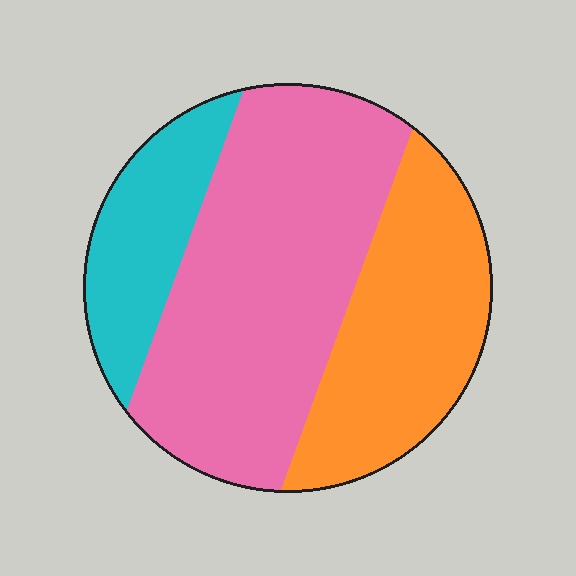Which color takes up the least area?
Cyan, at roughly 20%.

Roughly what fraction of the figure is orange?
Orange covers 31% of the figure.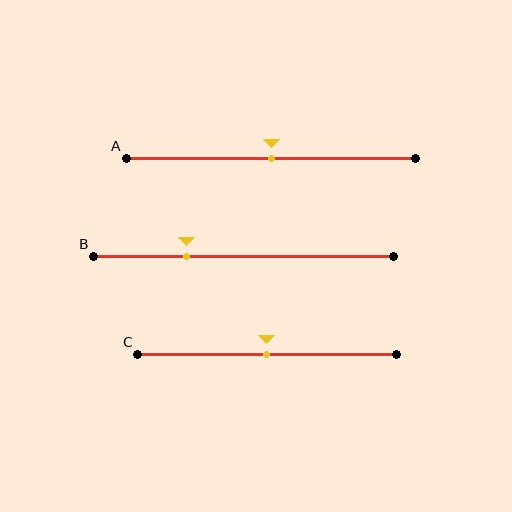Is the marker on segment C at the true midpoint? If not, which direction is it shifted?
Yes, the marker on segment C is at the true midpoint.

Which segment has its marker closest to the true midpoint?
Segment A has its marker closest to the true midpoint.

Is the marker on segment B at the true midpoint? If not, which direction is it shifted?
No, the marker on segment B is shifted to the left by about 19% of the segment length.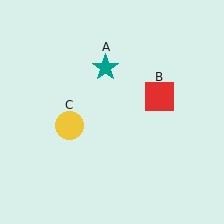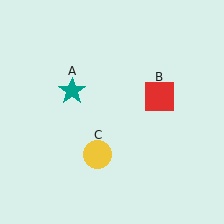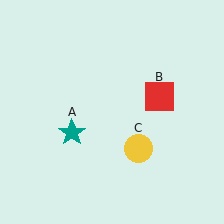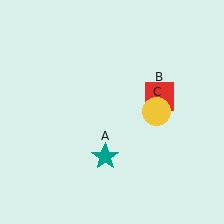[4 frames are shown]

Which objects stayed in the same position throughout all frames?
Red square (object B) remained stationary.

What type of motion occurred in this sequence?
The teal star (object A), yellow circle (object C) rotated counterclockwise around the center of the scene.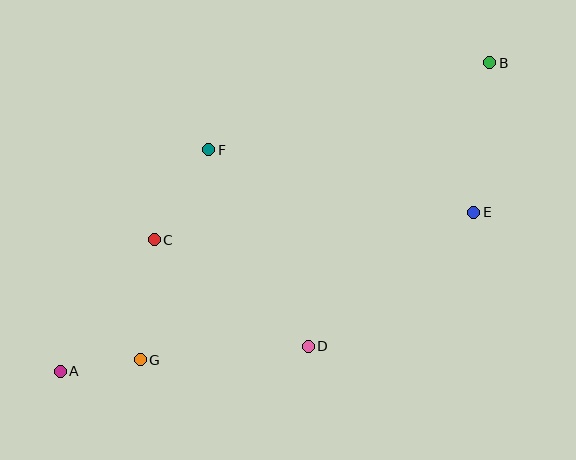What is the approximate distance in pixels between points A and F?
The distance between A and F is approximately 267 pixels.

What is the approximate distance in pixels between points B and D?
The distance between B and D is approximately 337 pixels.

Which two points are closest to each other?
Points A and G are closest to each other.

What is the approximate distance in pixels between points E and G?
The distance between E and G is approximately 365 pixels.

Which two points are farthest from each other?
Points A and B are farthest from each other.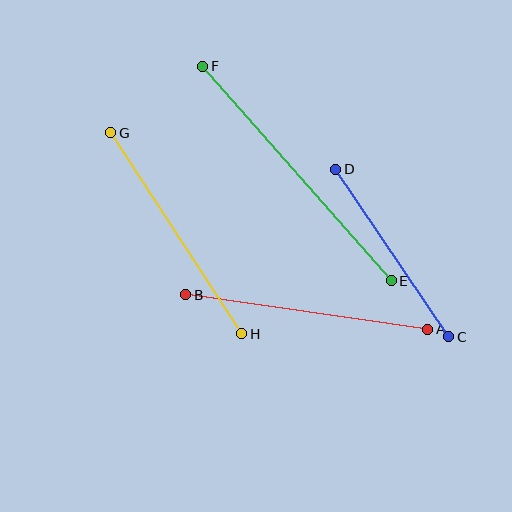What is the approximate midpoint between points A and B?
The midpoint is at approximately (307, 312) pixels.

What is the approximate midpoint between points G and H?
The midpoint is at approximately (176, 233) pixels.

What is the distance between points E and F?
The distance is approximately 286 pixels.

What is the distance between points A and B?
The distance is approximately 245 pixels.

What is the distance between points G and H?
The distance is approximately 240 pixels.